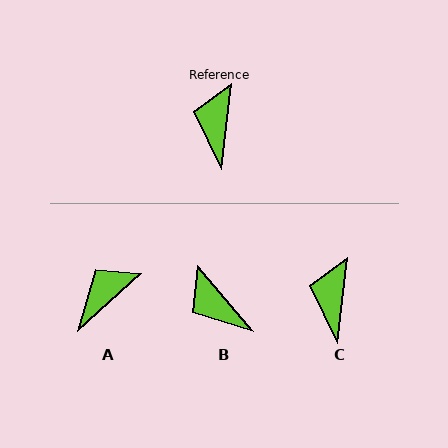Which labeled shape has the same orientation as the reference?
C.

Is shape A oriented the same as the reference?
No, it is off by about 42 degrees.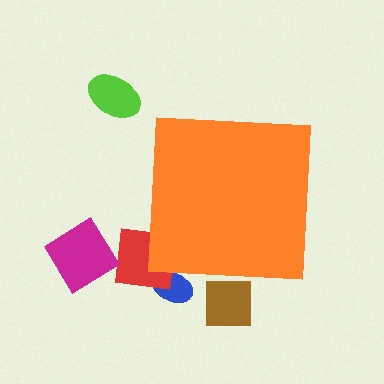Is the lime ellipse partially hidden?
No, the lime ellipse is fully visible.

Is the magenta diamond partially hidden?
No, the magenta diamond is fully visible.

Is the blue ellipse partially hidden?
Yes, the blue ellipse is partially hidden behind the orange square.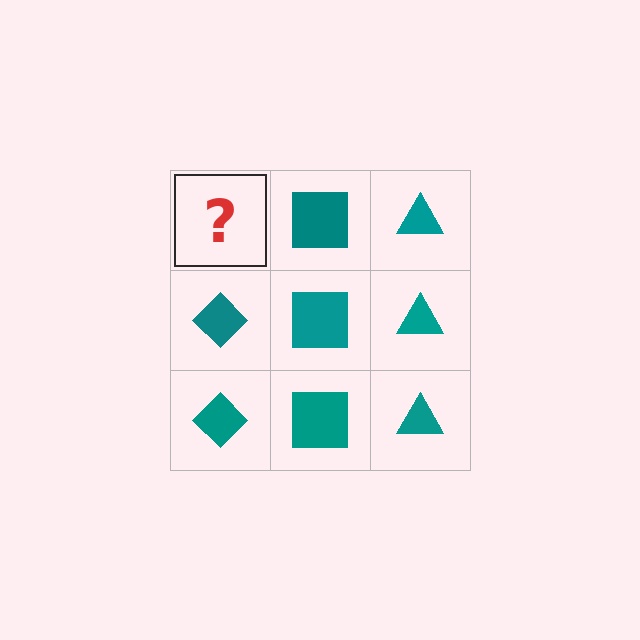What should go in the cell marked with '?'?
The missing cell should contain a teal diamond.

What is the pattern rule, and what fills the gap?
The rule is that each column has a consistent shape. The gap should be filled with a teal diamond.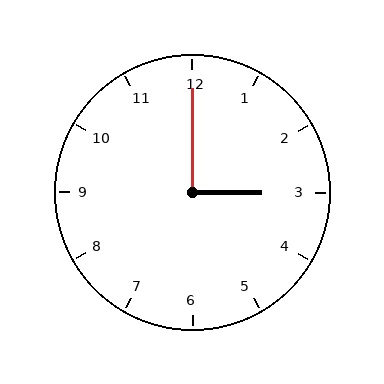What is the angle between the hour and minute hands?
Approximately 90 degrees.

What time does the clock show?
3:00.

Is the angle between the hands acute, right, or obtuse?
It is right.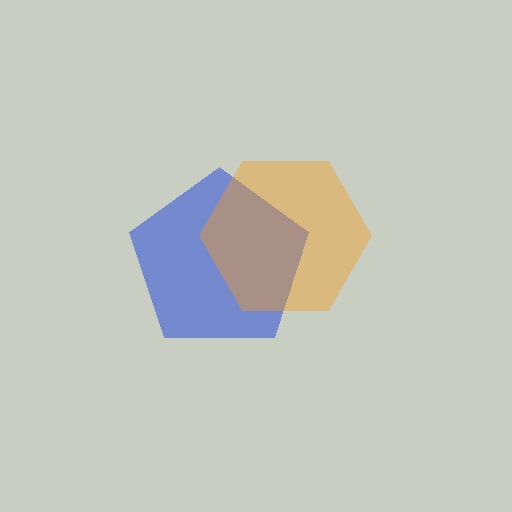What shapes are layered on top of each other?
The layered shapes are: a blue pentagon, an orange hexagon.